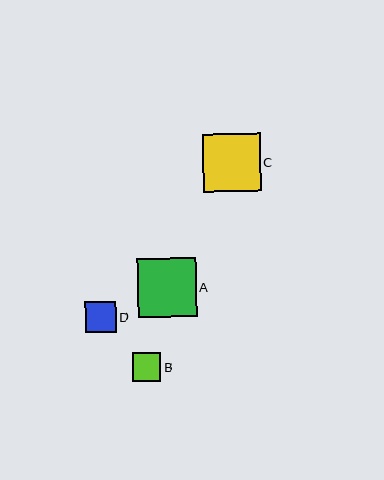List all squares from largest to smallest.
From largest to smallest: A, C, D, B.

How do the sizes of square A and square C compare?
Square A and square C are approximately the same size.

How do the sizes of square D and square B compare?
Square D and square B are approximately the same size.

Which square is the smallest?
Square B is the smallest with a size of approximately 29 pixels.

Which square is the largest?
Square A is the largest with a size of approximately 59 pixels.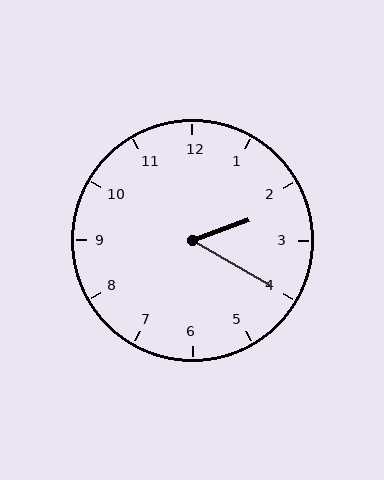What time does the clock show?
2:20.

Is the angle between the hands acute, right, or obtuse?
It is acute.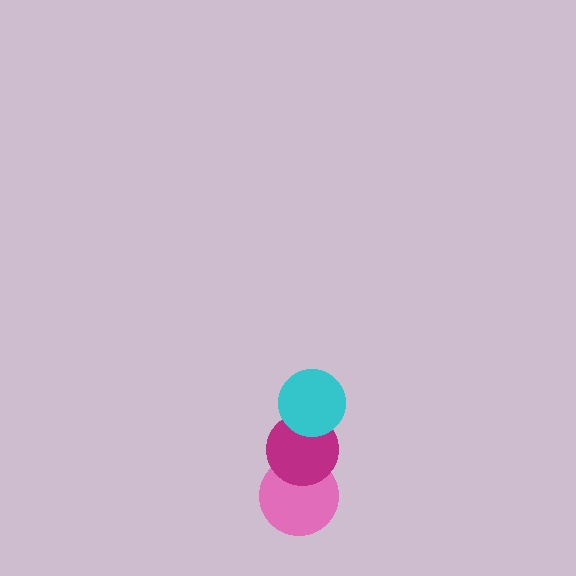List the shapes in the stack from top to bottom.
From top to bottom: the cyan circle, the magenta circle, the pink circle.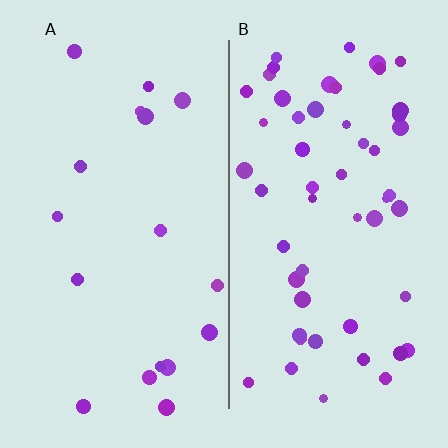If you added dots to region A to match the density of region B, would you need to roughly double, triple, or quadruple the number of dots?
Approximately triple.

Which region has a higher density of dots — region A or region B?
B (the right).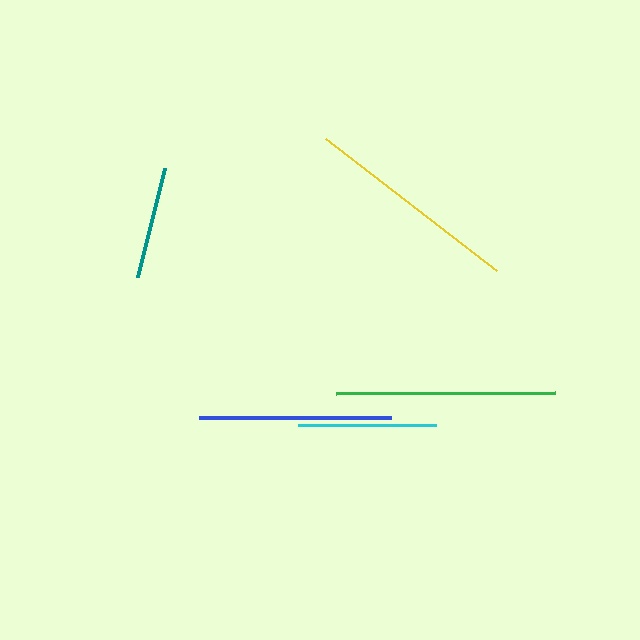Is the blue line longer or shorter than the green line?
The green line is longer than the blue line.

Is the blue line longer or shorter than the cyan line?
The blue line is longer than the cyan line.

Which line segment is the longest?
The green line is the longest at approximately 219 pixels.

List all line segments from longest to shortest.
From longest to shortest: green, yellow, blue, cyan, teal.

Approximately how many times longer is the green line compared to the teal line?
The green line is approximately 2.0 times the length of the teal line.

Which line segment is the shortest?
The teal line is the shortest at approximately 112 pixels.